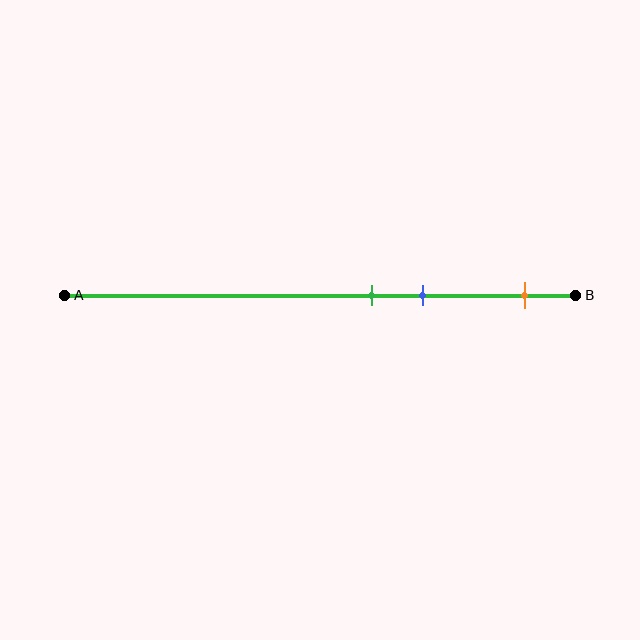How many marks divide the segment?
There are 3 marks dividing the segment.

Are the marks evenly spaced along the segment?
No, the marks are not evenly spaced.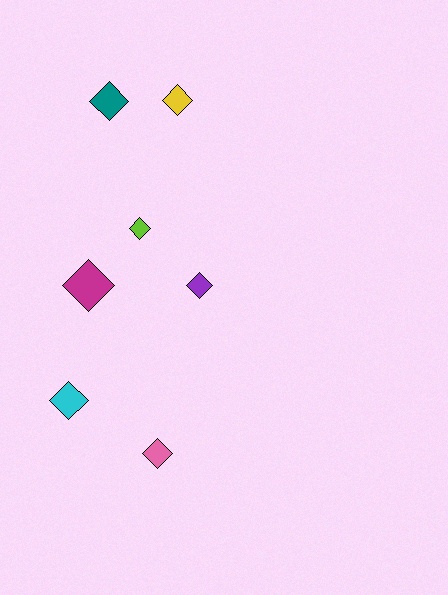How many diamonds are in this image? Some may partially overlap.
There are 7 diamonds.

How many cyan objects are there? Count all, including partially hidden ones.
There is 1 cyan object.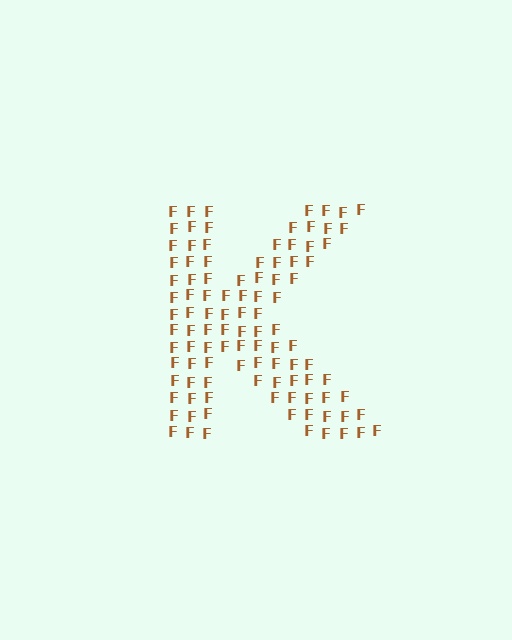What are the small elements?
The small elements are letter F's.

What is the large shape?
The large shape is the letter K.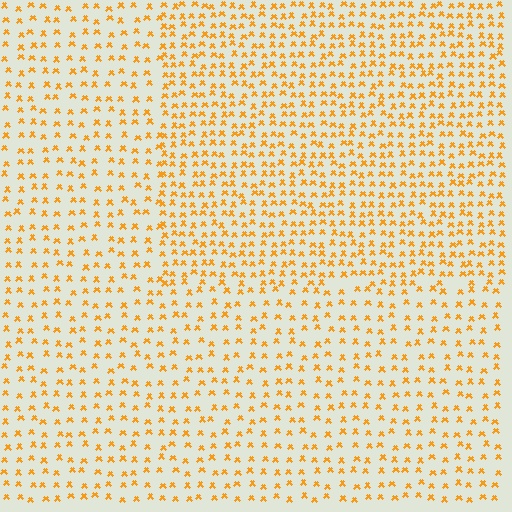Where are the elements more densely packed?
The elements are more densely packed inside the rectangle boundary.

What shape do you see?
I see a rectangle.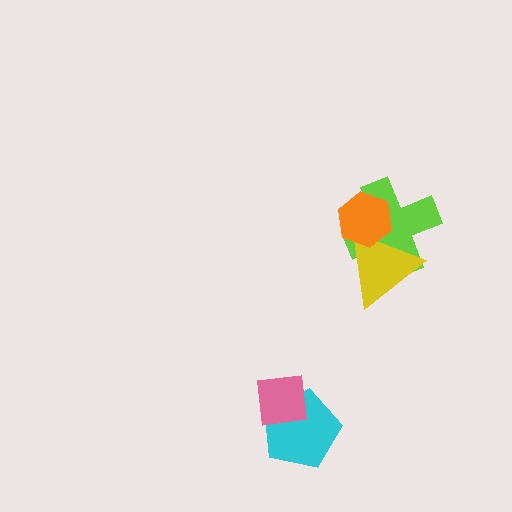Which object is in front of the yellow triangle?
The orange hexagon is in front of the yellow triangle.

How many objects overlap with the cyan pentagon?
1 object overlaps with the cyan pentagon.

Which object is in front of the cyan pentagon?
The pink square is in front of the cyan pentagon.